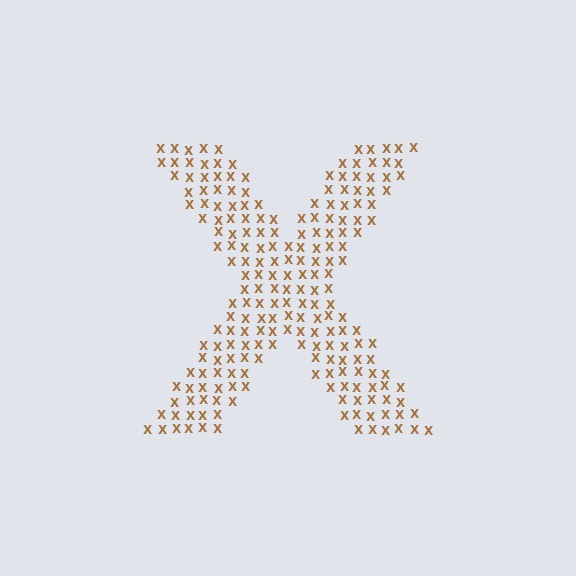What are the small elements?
The small elements are letter X's.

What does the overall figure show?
The overall figure shows the letter X.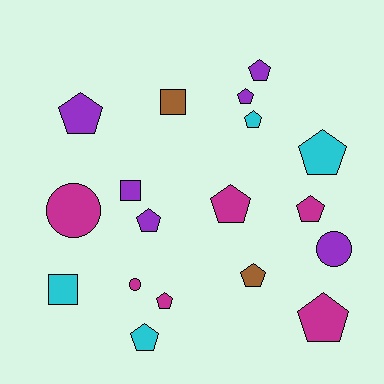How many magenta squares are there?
There are no magenta squares.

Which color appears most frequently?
Purple, with 6 objects.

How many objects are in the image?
There are 18 objects.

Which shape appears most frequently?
Pentagon, with 12 objects.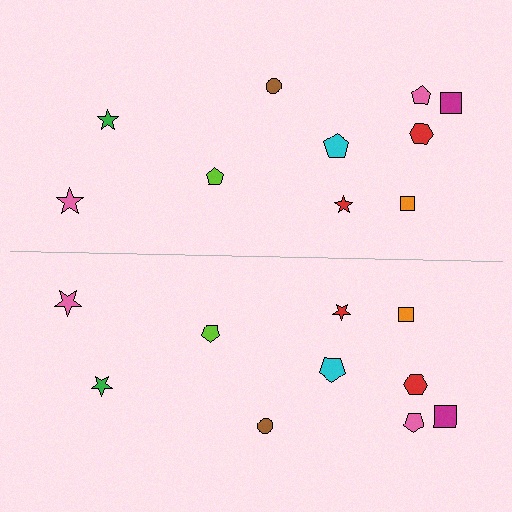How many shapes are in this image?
There are 20 shapes in this image.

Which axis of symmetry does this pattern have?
The pattern has a horizontal axis of symmetry running through the center of the image.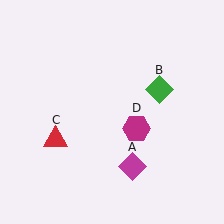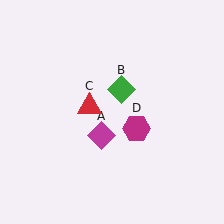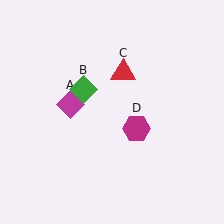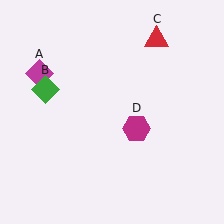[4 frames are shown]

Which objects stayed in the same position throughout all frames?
Magenta hexagon (object D) remained stationary.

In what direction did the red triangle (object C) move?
The red triangle (object C) moved up and to the right.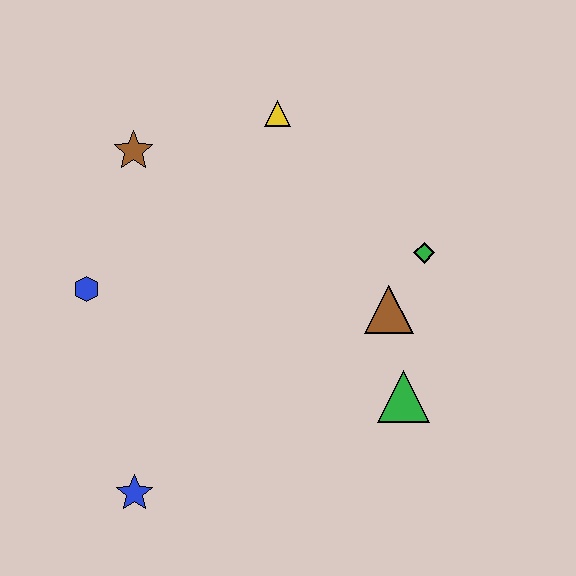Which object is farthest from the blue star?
The yellow triangle is farthest from the blue star.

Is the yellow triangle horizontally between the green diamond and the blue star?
Yes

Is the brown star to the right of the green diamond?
No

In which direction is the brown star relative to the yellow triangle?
The brown star is to the left of the yellow triangle.